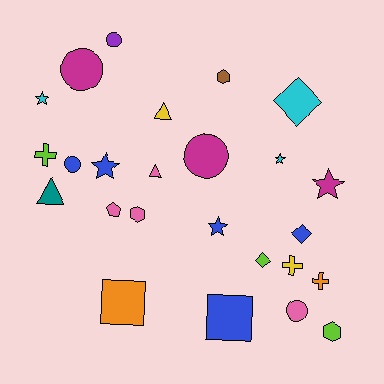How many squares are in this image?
There are 2 squares.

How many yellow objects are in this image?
There are 2 yellow objects.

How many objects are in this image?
There are 25 objects.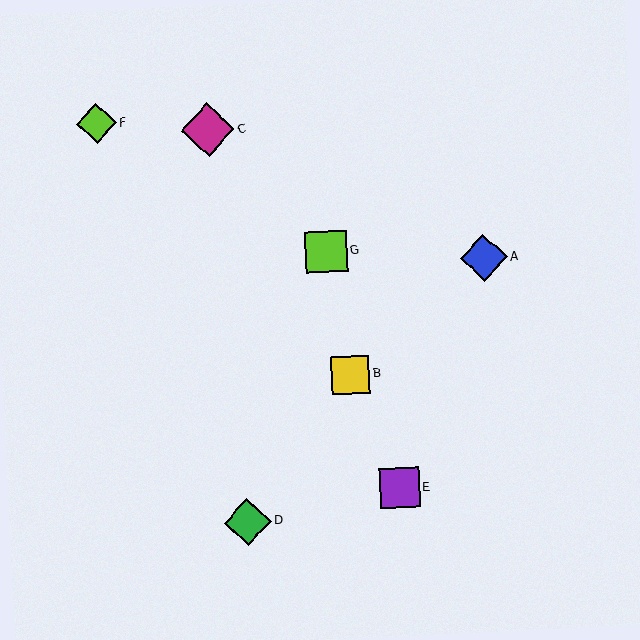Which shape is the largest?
The magenta diamond (labeled C) is the largest.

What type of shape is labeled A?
Shape A is a blue diamond.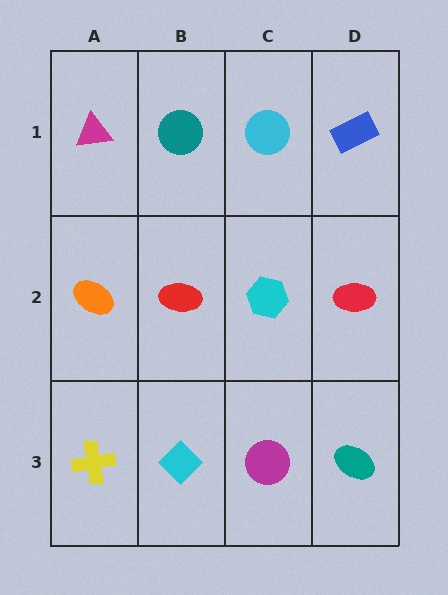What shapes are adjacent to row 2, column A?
A magenta triangle (row 1, column A), a yellow cross (row 3, column A), a red ellipse (row 2, column B).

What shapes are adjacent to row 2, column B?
A teal circle (row 1, column B), a cyan diamond (row 3, column B), an orange ellipse (row 2, column A), a cyan hexagon (row 2, column C).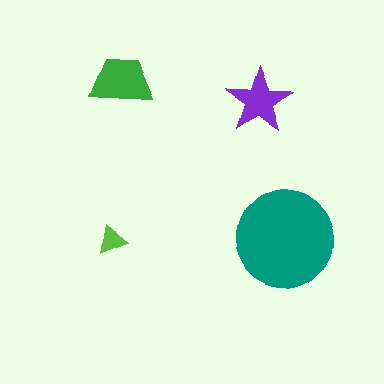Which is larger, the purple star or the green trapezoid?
The green trapezoid.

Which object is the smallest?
The lime triangle.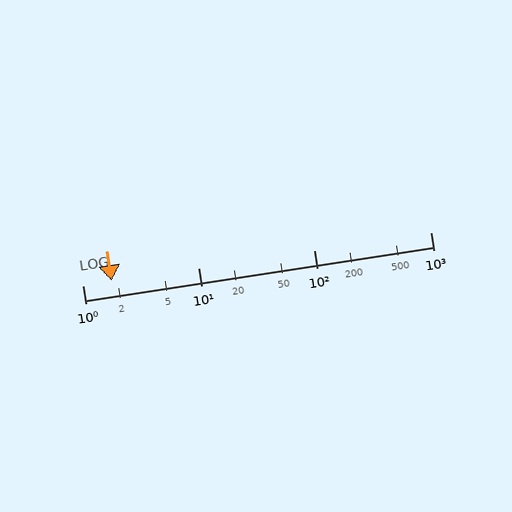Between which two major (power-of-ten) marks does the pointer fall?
The pointer is between 1 and 10.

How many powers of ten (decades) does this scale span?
The scale spans 3 decades, from 1 to 1000.